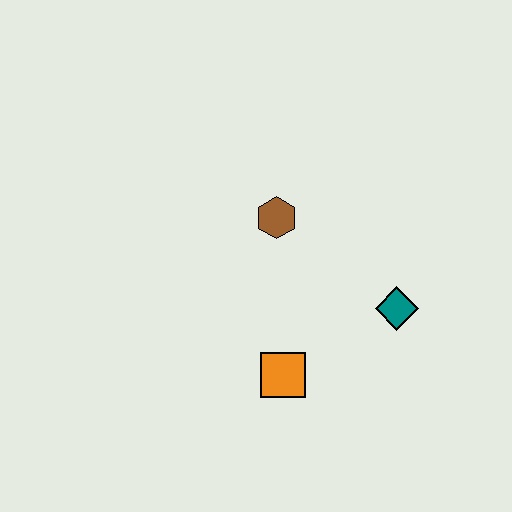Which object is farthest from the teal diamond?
The brown hexagon is farthest from the teal diamond.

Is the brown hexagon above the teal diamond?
Yes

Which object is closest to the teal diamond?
The orange square is closest to the teal diamond.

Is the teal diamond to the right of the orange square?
Yes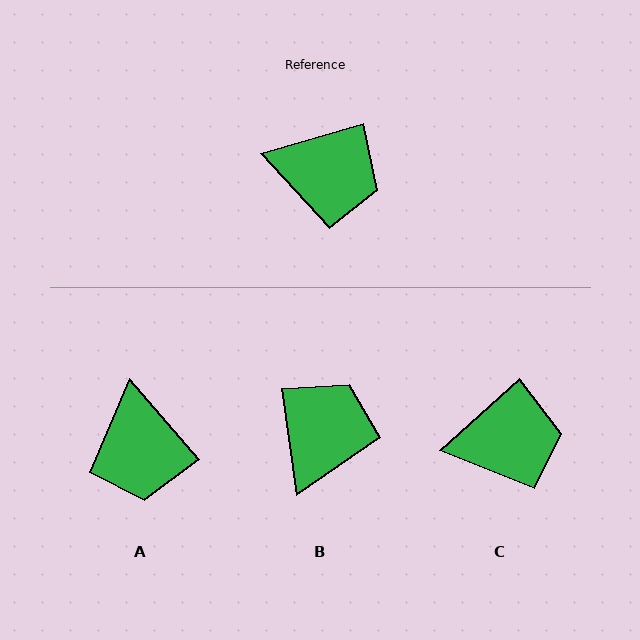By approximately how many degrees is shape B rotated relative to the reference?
Approximately 82 degrees counter-clockwise.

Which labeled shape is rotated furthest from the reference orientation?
B, about 82 degrees away.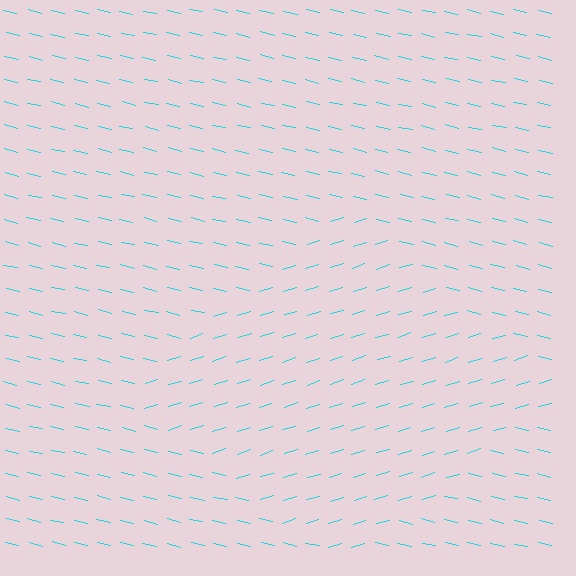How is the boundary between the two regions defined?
The boundary is defined purely by a change in line orientation (approximately 31 degrees difference). All lines are the same color and thickness.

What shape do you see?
I see a diamond.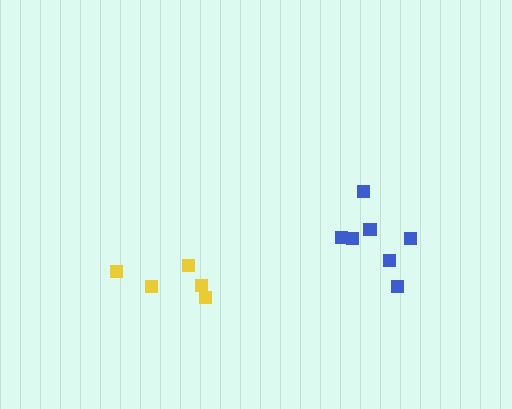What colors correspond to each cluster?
The clusters are colored: yellow, blue.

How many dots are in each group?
Group 1: 5 dots, Group 2: 7 dots (12 total).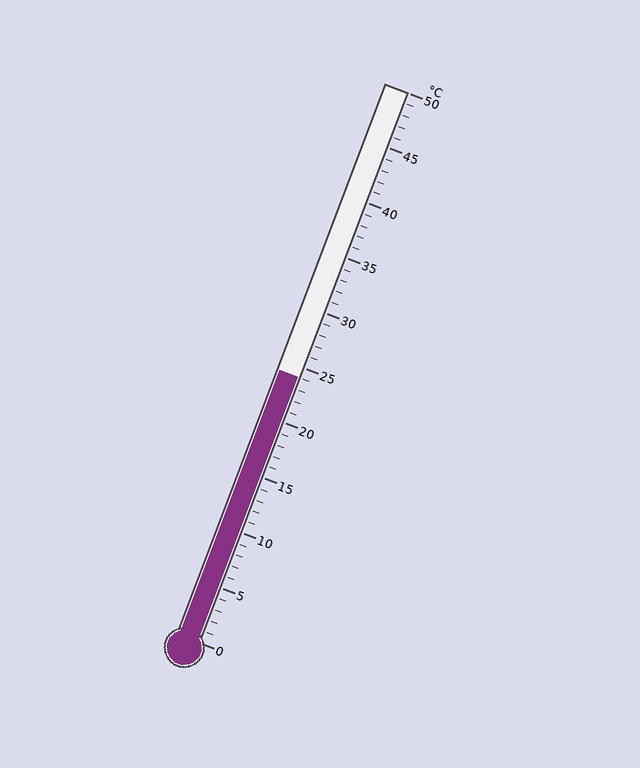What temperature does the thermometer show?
The thermometer shows approximately 24°C.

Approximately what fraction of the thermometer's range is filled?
The thermometer is filled to approximately 50% of its range.